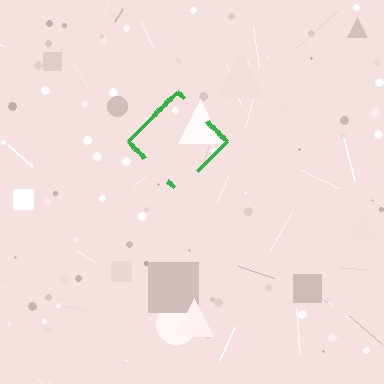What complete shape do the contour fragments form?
The contour fragments form a diamond.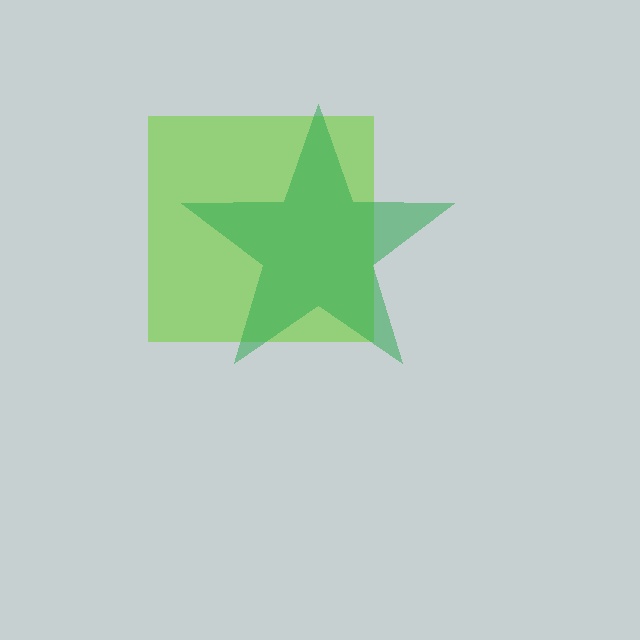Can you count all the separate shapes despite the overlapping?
Yes, there are 2 separate shapes.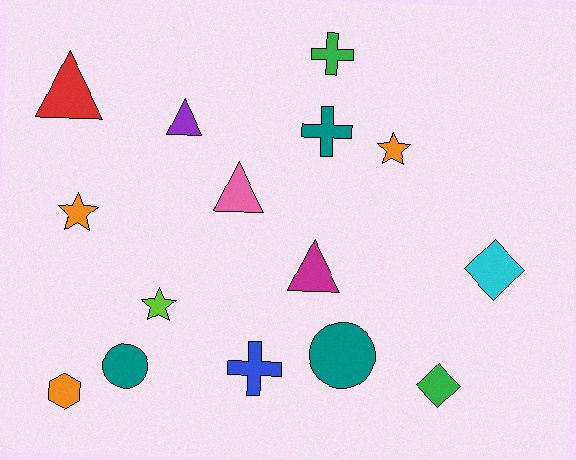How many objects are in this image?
There are 15 objects.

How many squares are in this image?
There are no squares.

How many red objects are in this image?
There is 1 red object.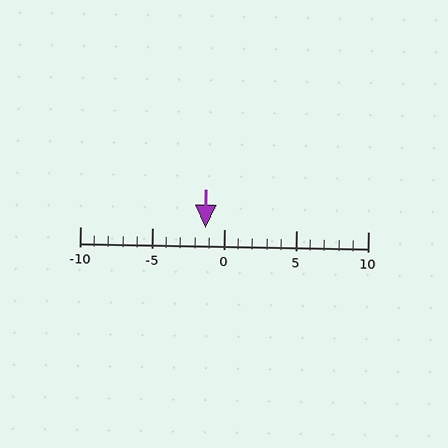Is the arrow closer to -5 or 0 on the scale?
The arrow is closer to 0.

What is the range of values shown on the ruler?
The ruler shows values from -10 to 10.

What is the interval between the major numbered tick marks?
The major tick marks are spaced 5 units apart.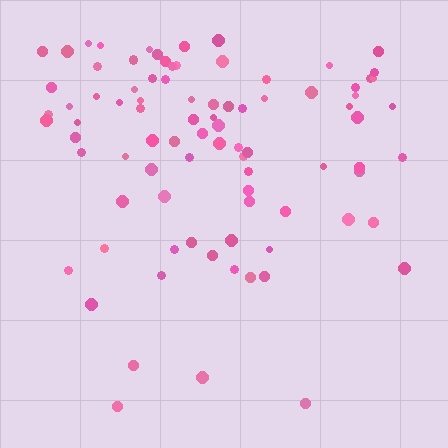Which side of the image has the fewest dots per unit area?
The bottom.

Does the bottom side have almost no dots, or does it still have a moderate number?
Still a moderate number, just noticeably fewer than the top.